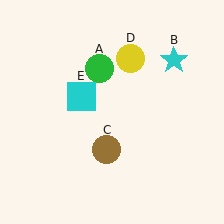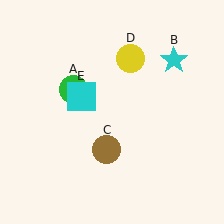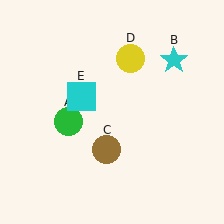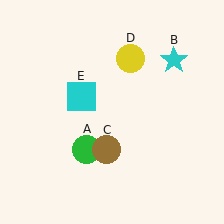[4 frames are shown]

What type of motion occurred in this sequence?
The green circle (object A) rotated counterclockwise around the center of the scene.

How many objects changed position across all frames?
1 object changed position: green circle (object A).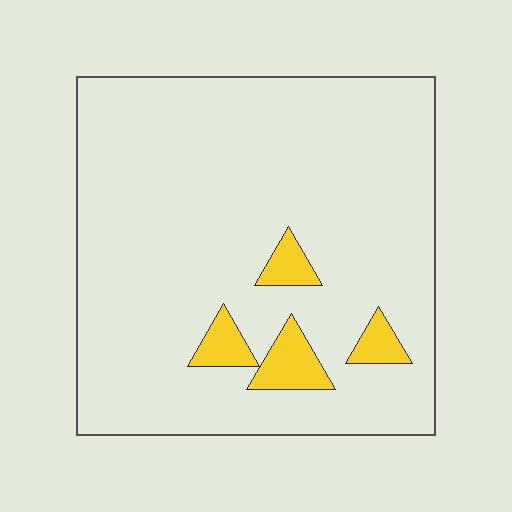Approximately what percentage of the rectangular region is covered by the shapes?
Approximately 10%.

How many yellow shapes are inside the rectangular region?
4.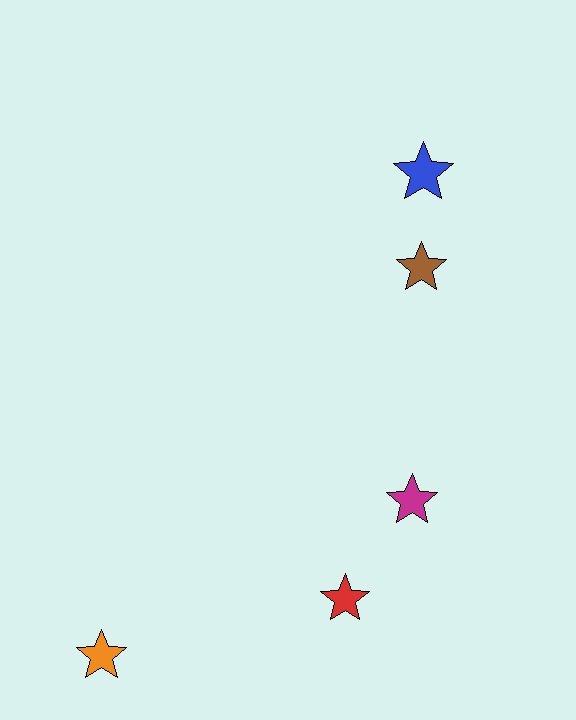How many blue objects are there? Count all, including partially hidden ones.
There is 1 blue object.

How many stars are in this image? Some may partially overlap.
There are 5 stars.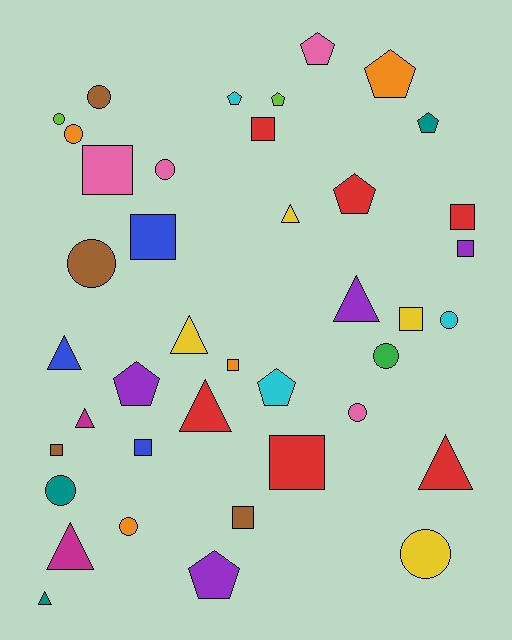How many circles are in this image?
There are 11 circles.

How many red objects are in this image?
There are 6 red objects.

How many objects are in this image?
There are 40 objects.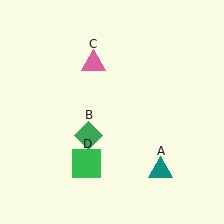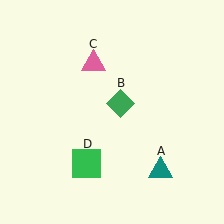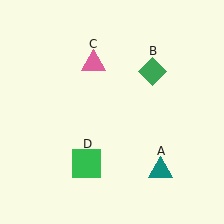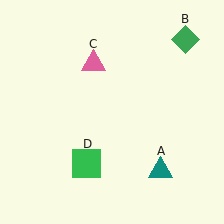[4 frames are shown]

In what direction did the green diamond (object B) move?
The green diamond (object B) moved up and to the right.